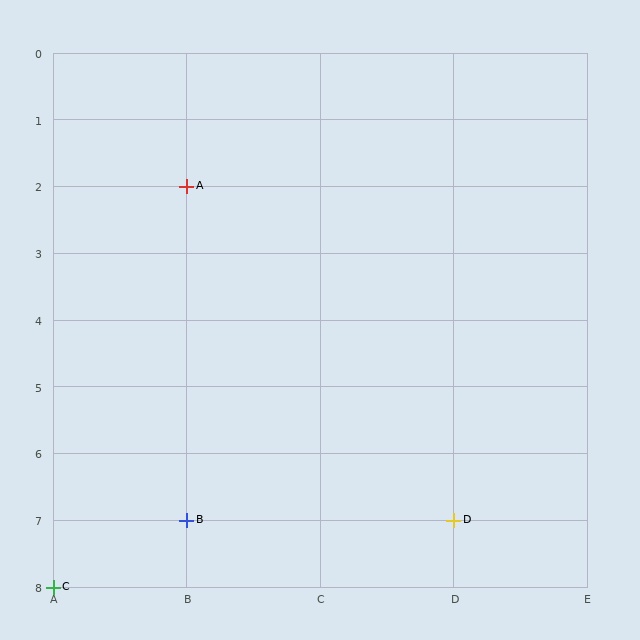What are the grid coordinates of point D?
Point D is at grid coordinates (D, 7).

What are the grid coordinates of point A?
Point A is at grid coordinates (B, 2).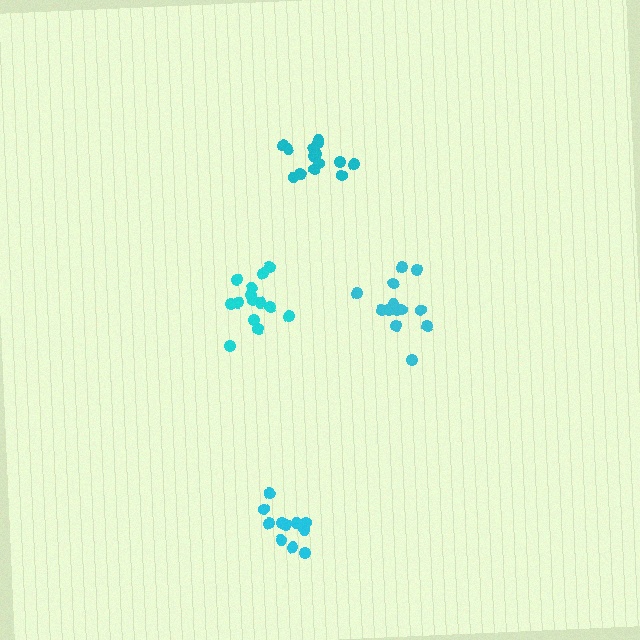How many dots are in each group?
Group 1: 14 dots, Group 2: 12 dots, Group 3: 14 dots, Group 4: 13 dots (53 total).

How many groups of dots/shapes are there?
There are 4 groups.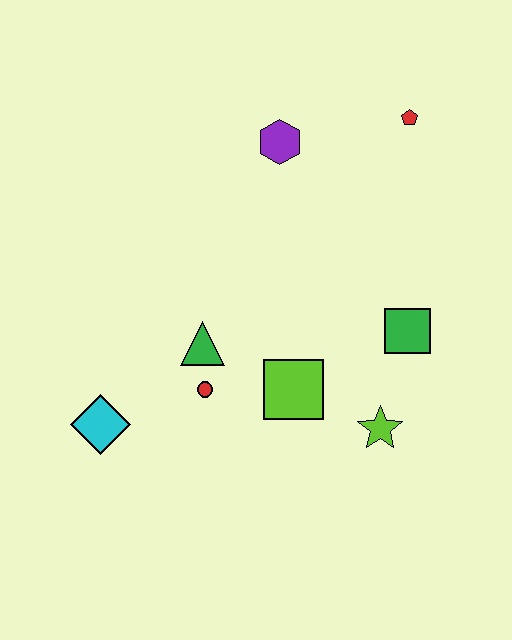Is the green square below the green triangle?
No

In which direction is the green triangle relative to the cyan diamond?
The green triangle is to the right of the cyan diamond.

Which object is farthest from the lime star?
The red pentagon is farthest from the lime star.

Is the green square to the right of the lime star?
Yes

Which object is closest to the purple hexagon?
The red pentagon is closest to the purple hexagon.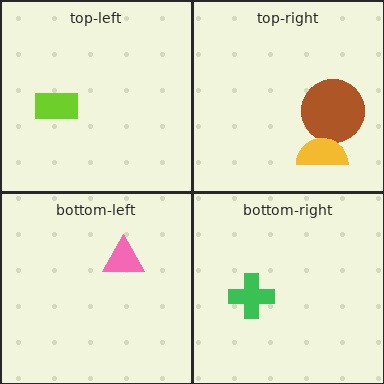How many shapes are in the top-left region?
1.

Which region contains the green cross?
The bottom-right region.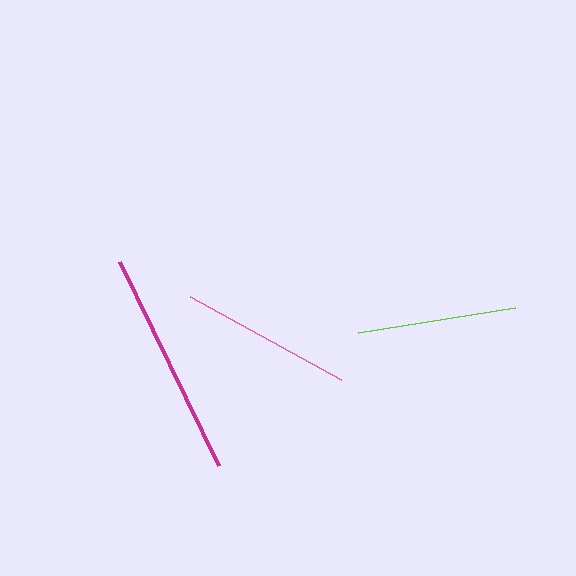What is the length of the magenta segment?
The magenta segment is approximately 226 pixels long.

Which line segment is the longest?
The magenta line is the longest at approximately 226 pixels.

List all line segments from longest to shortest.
From longest to shortest: magenta, pink, lime.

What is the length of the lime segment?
The lime segment is approximately 159 pixels long.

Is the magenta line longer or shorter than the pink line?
The magenta line is longer than the pink line.